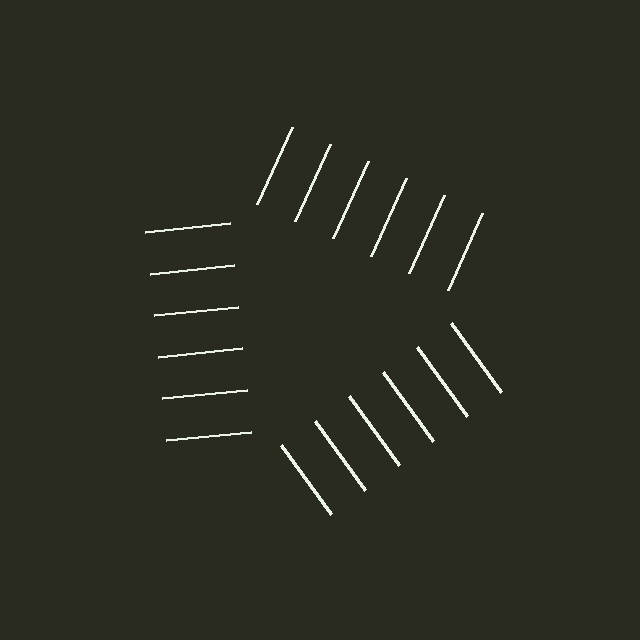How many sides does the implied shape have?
3 sides — the line-ends trace a triangle.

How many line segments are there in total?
18 — 6 along each of the 3 edges.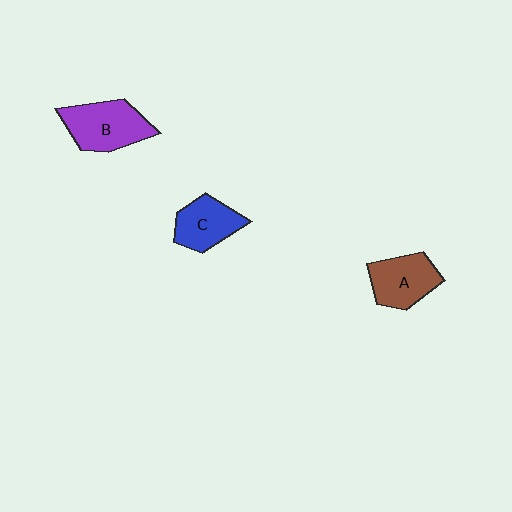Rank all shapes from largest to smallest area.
From largest to smallest: B (purple), A (brown), C (blue).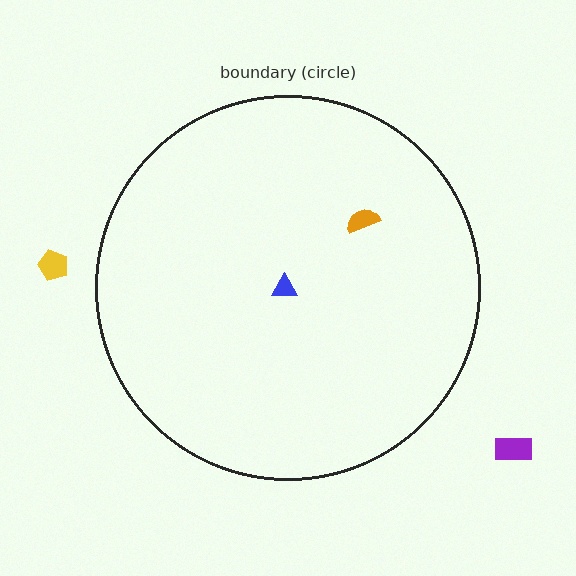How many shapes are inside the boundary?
2 inside, 2 outside.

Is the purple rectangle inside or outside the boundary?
Outside.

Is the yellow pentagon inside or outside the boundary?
Outside.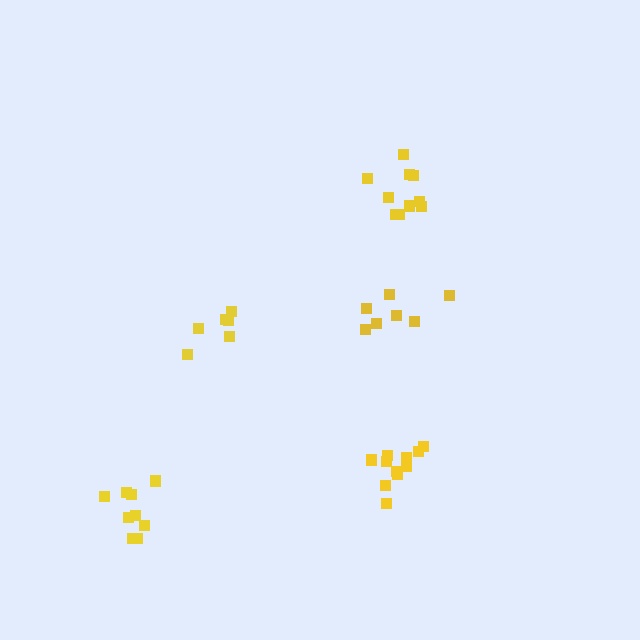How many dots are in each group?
Group 1: 6 dots, Group 2: 10 dots, Group 3: 11 dots, Group 4: 7 dots, Group 5: 9 dots (43 total).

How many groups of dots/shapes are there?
There are 5 groups.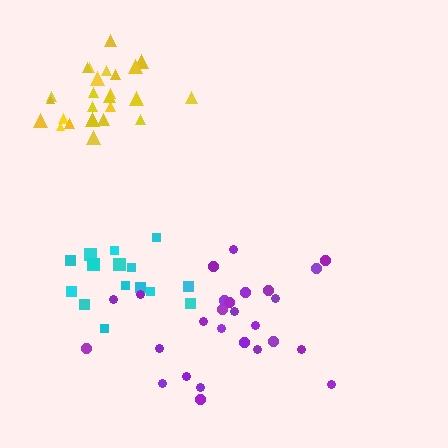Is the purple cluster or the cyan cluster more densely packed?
Purple.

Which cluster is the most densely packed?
Yellow.